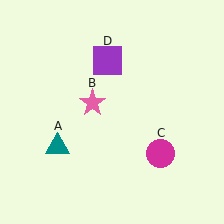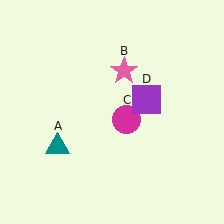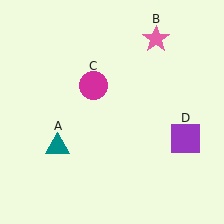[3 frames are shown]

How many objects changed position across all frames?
3 objects changed position: pink star (object B), magenta circle (object C), purple square (object D).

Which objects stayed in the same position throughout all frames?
Teal triangle (object A) remained stationary.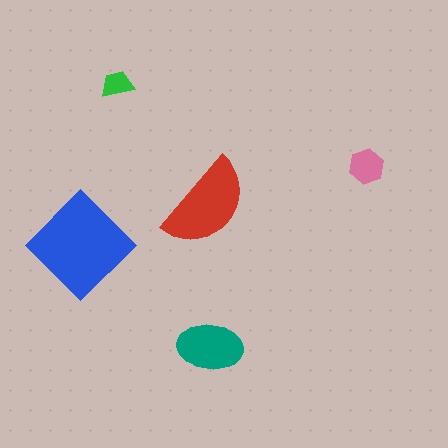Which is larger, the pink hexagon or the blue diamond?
The blue diamond.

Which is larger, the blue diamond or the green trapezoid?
The blue diamond.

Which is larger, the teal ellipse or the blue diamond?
The blue diamond.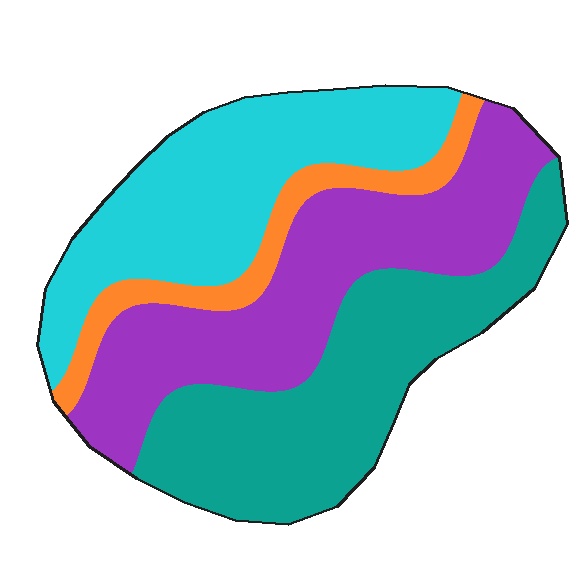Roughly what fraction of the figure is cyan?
Cyan covers around 30% of the figure.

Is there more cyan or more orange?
Cyan.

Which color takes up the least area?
Orange, at roughly 10%.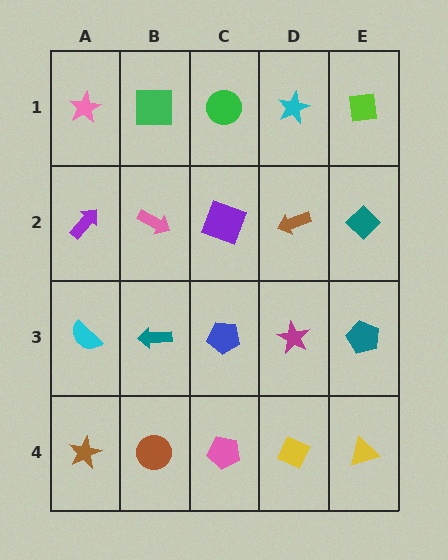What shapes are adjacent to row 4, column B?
A teal arrow (row 3, column B), a brown star (row 4, column A), a pink pentagon (row 4, column C).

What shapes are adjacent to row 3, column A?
A purple arrow (row 2, column A), a brown star (row 4, column A), a teal arrow (row 3, column B).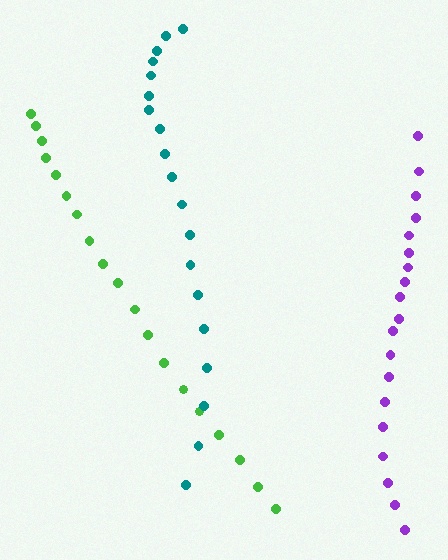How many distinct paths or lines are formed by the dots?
There are 3 distinct paths.